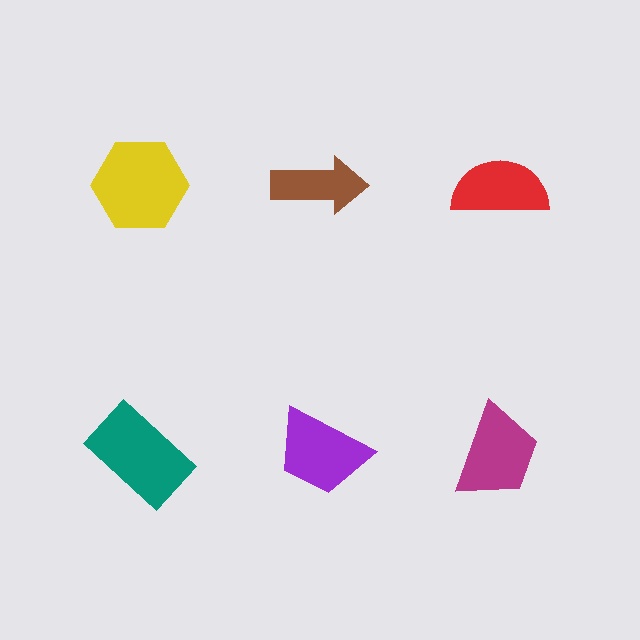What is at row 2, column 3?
A magenta trapezoid.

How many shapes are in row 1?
3 shapes.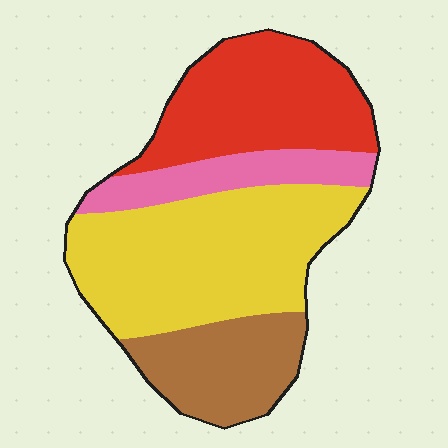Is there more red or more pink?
Red.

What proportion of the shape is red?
Red takes up about one quarter (1/4) of the shape.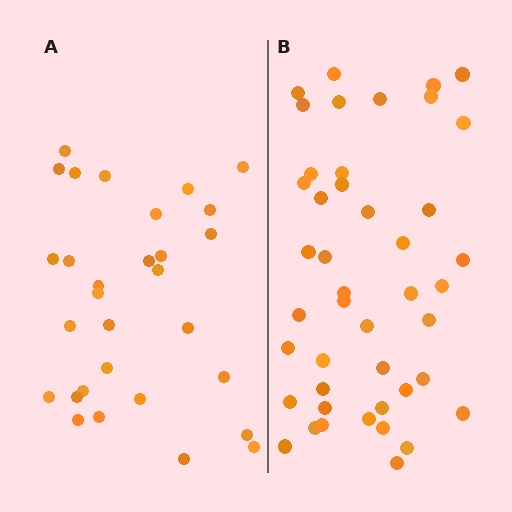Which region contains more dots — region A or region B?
Region B (the right region) has more dots.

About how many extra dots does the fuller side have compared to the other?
Region B has approximately 15 more dots than region A.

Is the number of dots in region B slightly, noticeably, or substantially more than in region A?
Region B has substantially more. The ratio is roughly 1.5 to 1.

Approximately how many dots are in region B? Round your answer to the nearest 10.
About 40 dots. (The exact count is 44, which rounds to 40.)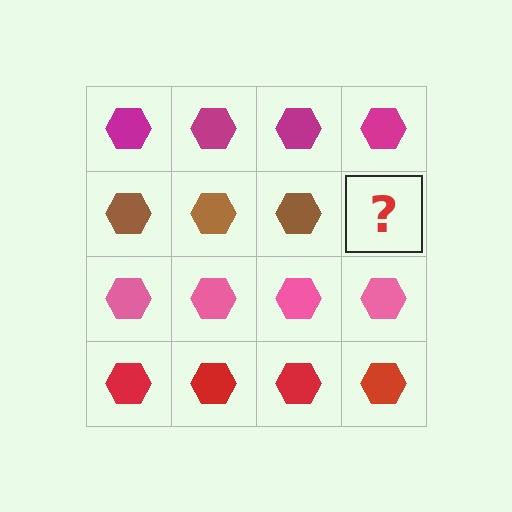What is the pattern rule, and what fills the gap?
The rule is that each row has a consistent color. The gap should be filled with a brown hexagon.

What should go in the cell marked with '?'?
The missing cell should contain a brown hexagon.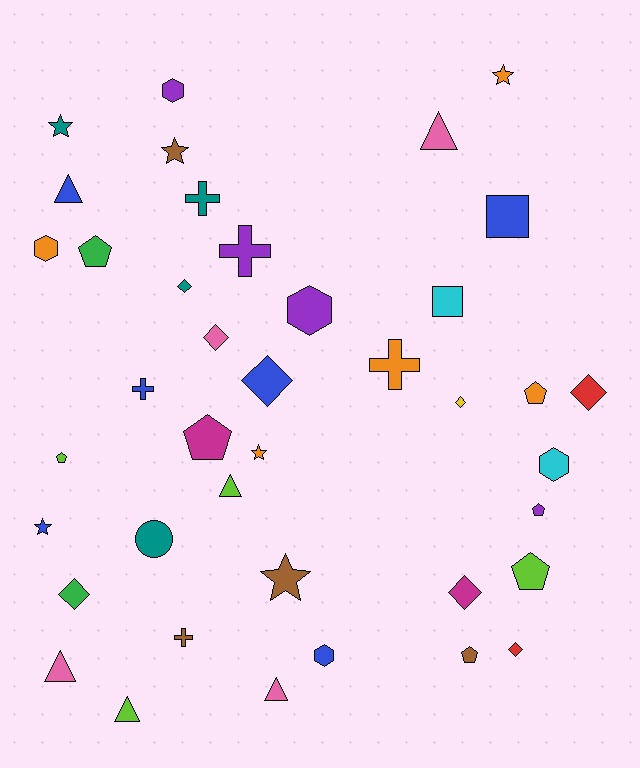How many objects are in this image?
There are 40 objects.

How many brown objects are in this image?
There are 4 brown objects.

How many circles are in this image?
There is 1 circle.